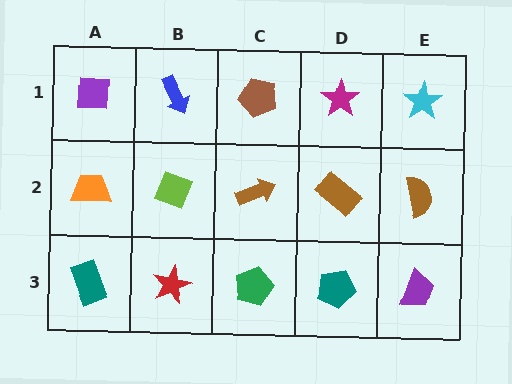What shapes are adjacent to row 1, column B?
A lime diamond (row 2, column B), a purple square (row 1, column A), a brown pentagon (row 1, column C).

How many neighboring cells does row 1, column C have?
3.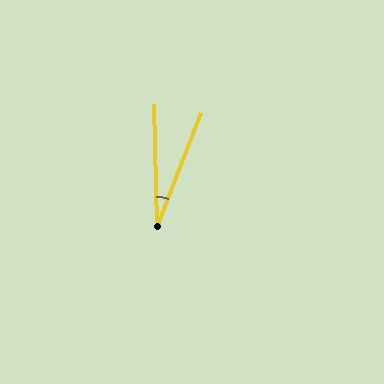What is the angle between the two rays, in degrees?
Approximately 22 degrees.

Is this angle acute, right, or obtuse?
It is acute.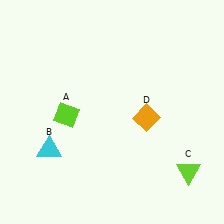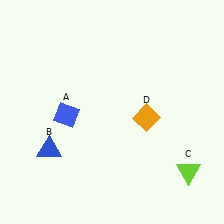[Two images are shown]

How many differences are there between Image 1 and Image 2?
There are 2 differences between the two images.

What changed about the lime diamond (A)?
In Image 1, A is lime. In Image 2, it changed to blue.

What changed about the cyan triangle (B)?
In Image 1, B is cyan. In Image 2, it changed to blue.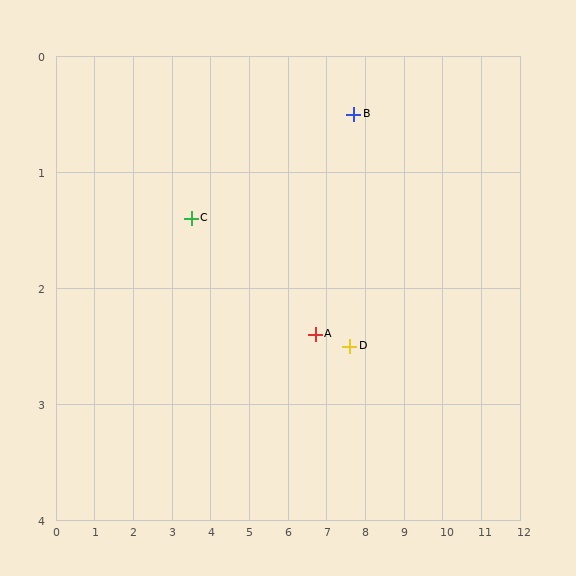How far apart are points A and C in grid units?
Points A and C are about 3.4 grid units apart.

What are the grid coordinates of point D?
Point D is at approximately (7.6, 2.5).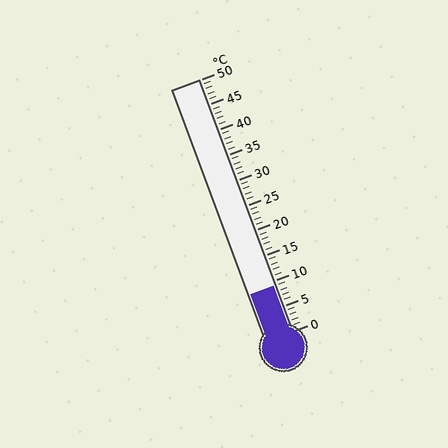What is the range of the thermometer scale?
The thermometer scale ranges from 0°C to 50°C.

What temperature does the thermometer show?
The thermometer shows approximately 9°C.